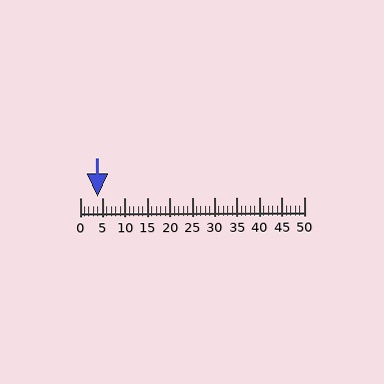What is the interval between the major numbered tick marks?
The major tick marks are spaced 5 units apart.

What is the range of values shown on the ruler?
The ruler shows values from 0 to 50.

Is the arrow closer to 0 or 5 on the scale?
The arrow is closer to 5.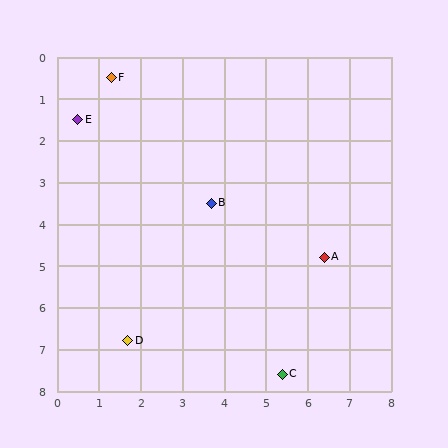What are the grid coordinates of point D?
Point D is at approximately (1.7, 6.8).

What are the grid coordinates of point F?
Point F is at approximately (1.3, 0.5).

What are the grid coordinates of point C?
Point C is at approximately (5.4, 7.6).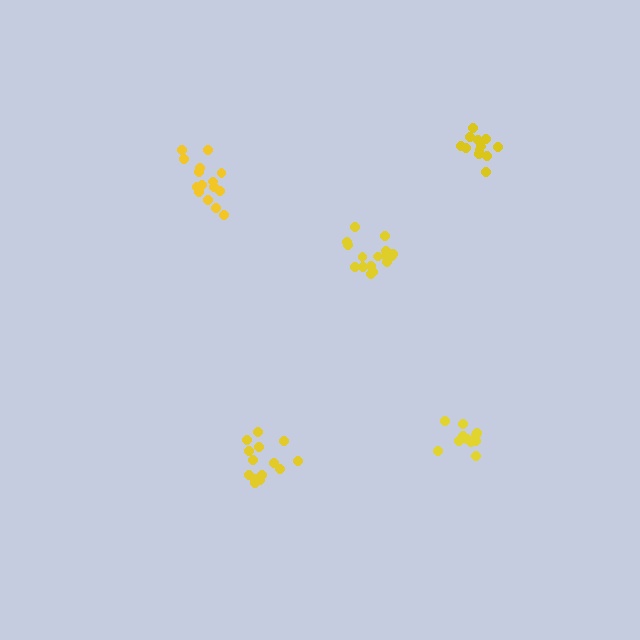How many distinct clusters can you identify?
There are 5 distinct clusters.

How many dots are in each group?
Group 1: 16 dots, Group 2: 11 dots, Group 3: 15 dots, Group 4: 12 dots, Group 5: 15 dots (69 total).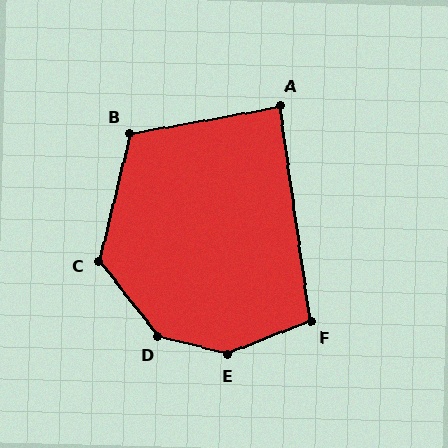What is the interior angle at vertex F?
Approximately 104 degrees (obtuse).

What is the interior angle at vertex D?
Approximately 143 degrees (obtuse).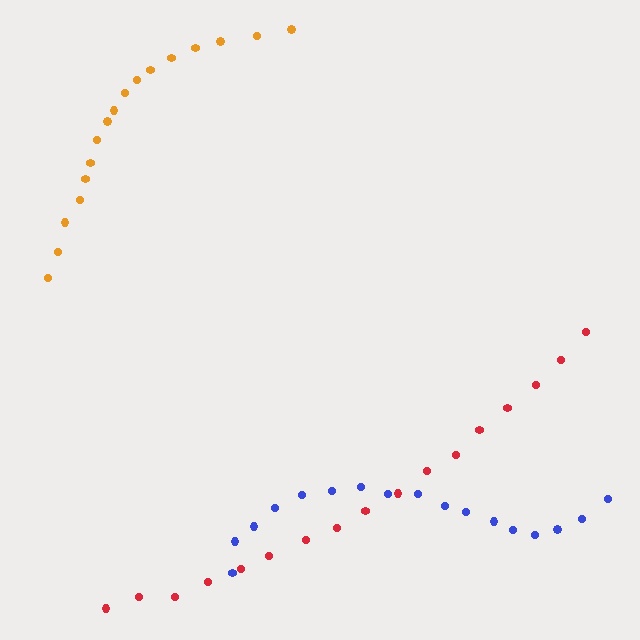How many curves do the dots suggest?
There are 3 distinct paths.